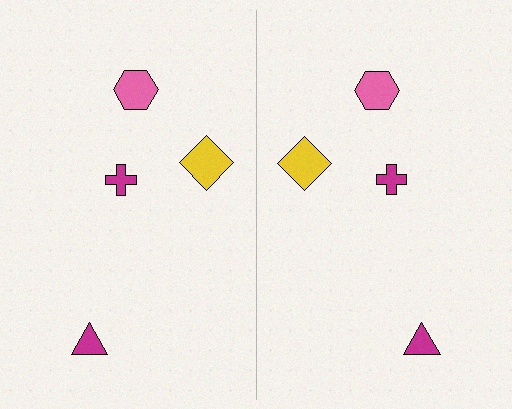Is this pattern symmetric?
Yes, this pattern has bilateral (reflection) symmetry.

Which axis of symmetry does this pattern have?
The pattern has a vertical axis of symmetry running through the center of the image.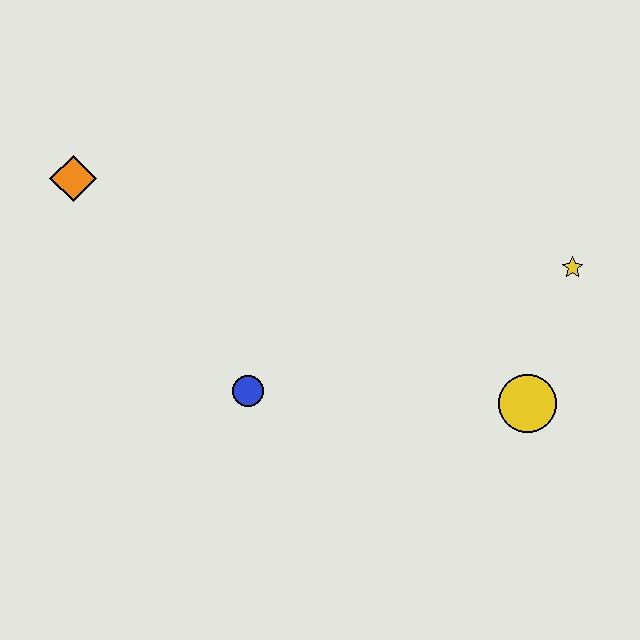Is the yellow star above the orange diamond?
No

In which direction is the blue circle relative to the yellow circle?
The blue circle is to the left of the yellow circle.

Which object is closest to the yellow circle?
The yellow star is closest to the yellow circle.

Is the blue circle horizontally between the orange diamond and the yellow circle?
Yes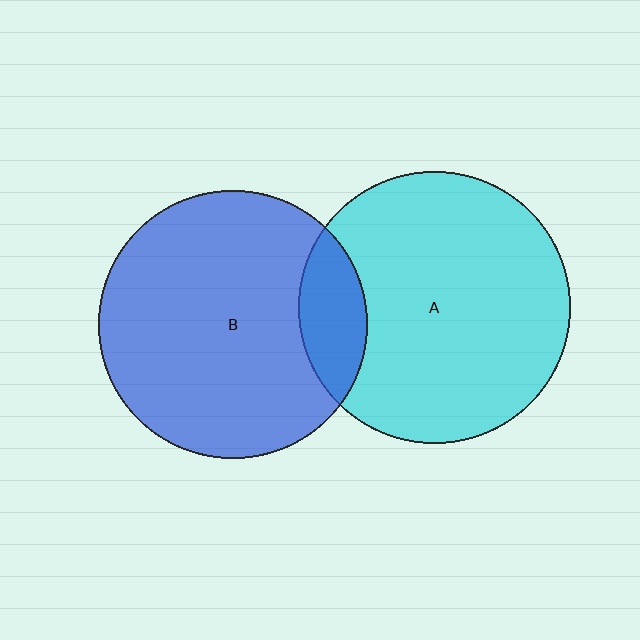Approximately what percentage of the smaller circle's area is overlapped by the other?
Approximately 15%.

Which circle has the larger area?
Circle A (cyan).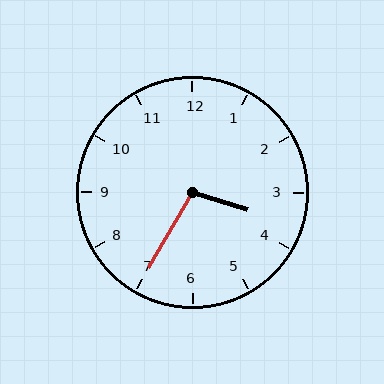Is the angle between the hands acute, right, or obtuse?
It is obtuse.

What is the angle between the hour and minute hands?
Approximately 102 degrees.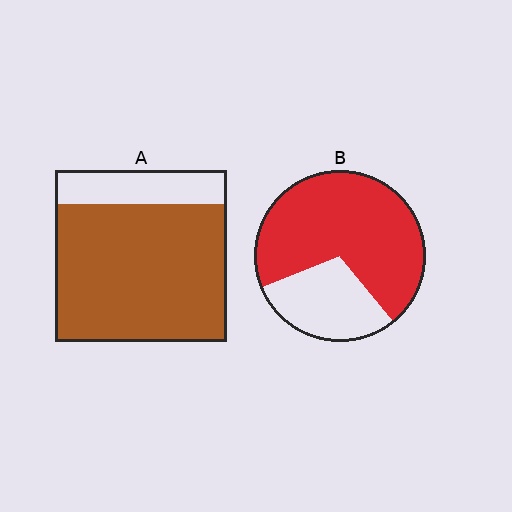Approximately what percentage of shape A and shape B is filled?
A is approximately 80% and B is approximately 70%.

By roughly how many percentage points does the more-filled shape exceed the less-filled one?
By roughly 10 percentage points (A over B).